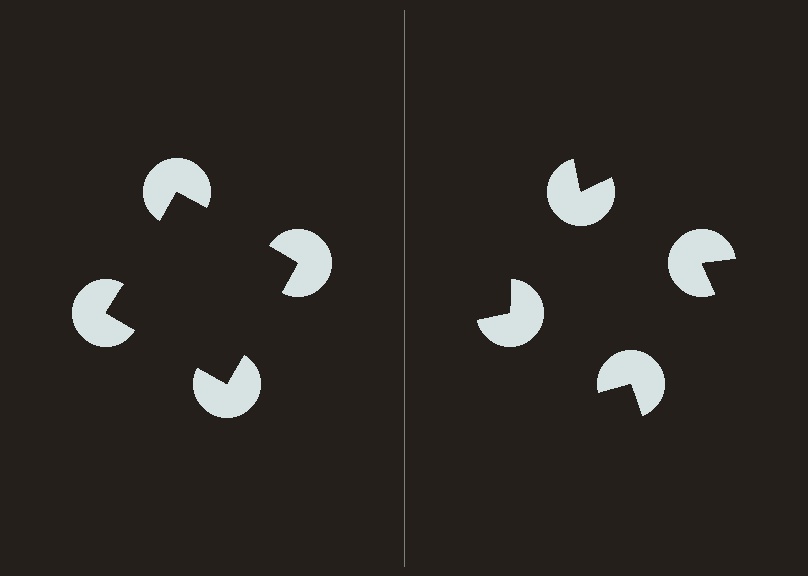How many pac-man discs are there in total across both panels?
8 — 4 on each side.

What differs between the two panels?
The pac-man discs are positioned identically on both sides; only the wedge orientations differ. On the left they align to a square; on the right they are misaligned.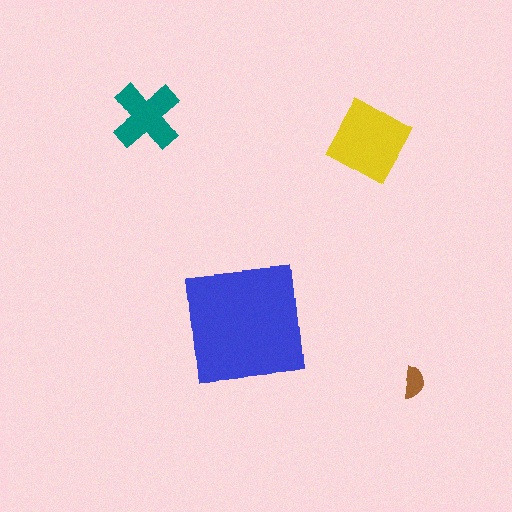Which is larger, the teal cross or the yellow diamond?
The yellow diamond.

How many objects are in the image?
There are 4 objects in the image.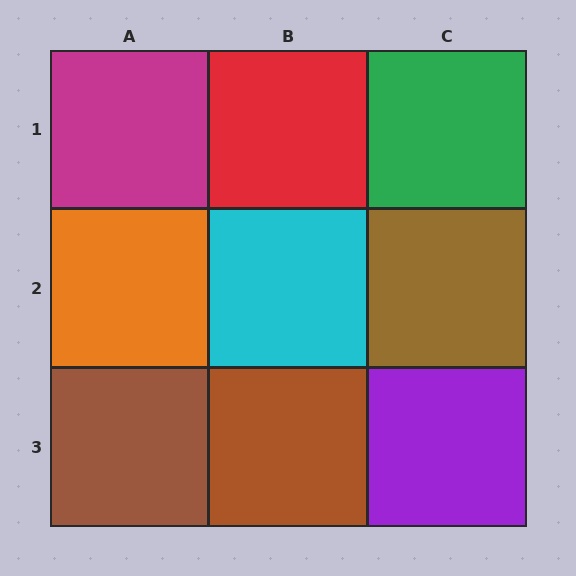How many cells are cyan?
1 cell is cyan.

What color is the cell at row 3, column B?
Brown.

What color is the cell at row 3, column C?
Purple.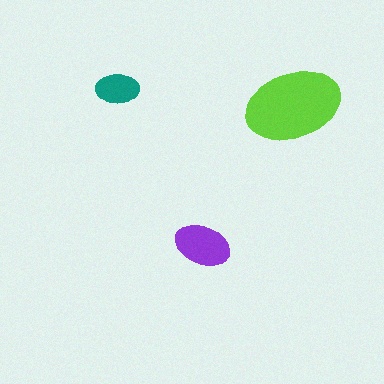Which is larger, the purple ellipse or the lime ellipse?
The lime one.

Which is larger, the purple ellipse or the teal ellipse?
The purple one.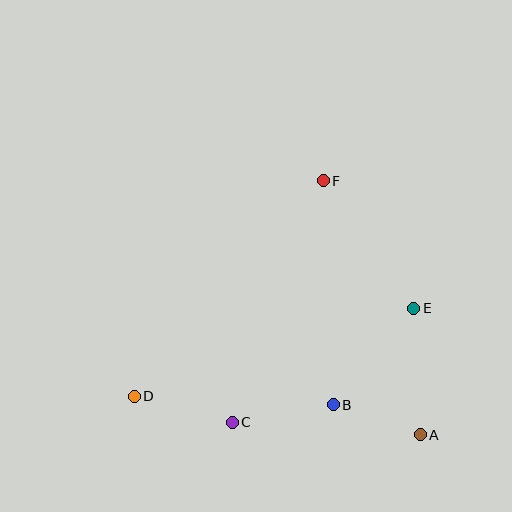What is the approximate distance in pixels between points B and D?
The distance between B and D is approximately 199 pixels.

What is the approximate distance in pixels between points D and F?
The distance between D and F is approximately 286 pixels.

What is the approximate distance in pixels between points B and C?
The distance between B and C is approximately 103 pixels.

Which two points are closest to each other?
Points A and B are closest to each other.